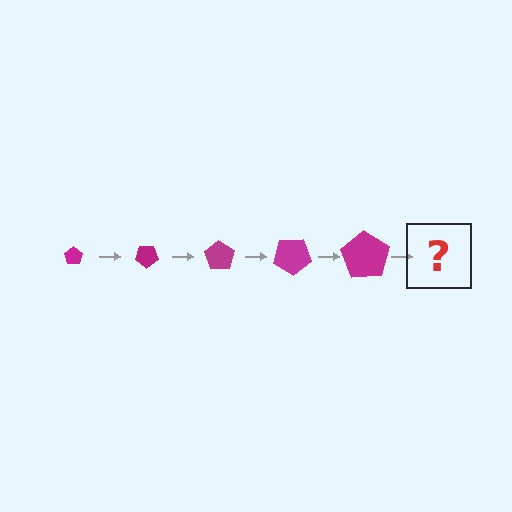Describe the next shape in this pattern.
It should be a pentagon, larger than the previous one and rotated 175 degrees from the start.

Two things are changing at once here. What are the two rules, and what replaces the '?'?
The two rules are that the pentagon grows larger each step and it rotates 35 degrees each step. The '?' should be a pentagon, larger than the previous one and rotated 175 degrees from the start.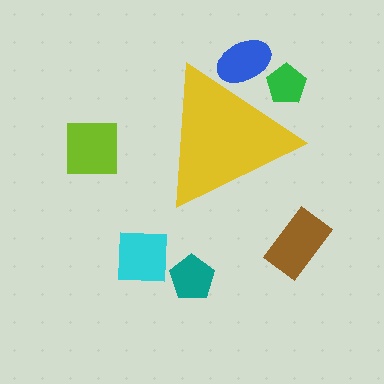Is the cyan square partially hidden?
No, the cyan square is fully visible.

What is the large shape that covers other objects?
A yellow triangle.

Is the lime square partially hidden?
No, the lime square is fully visible.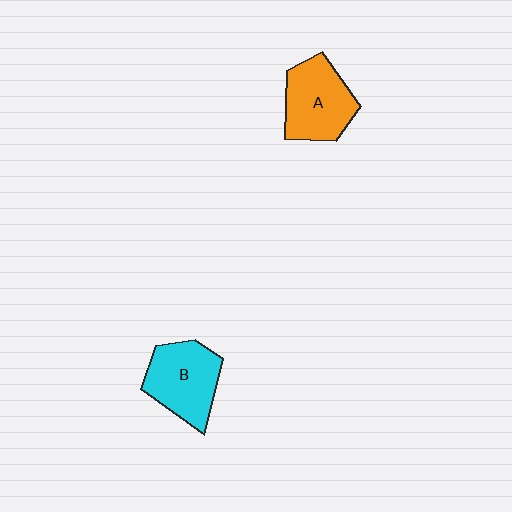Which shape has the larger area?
Shape B (cyan).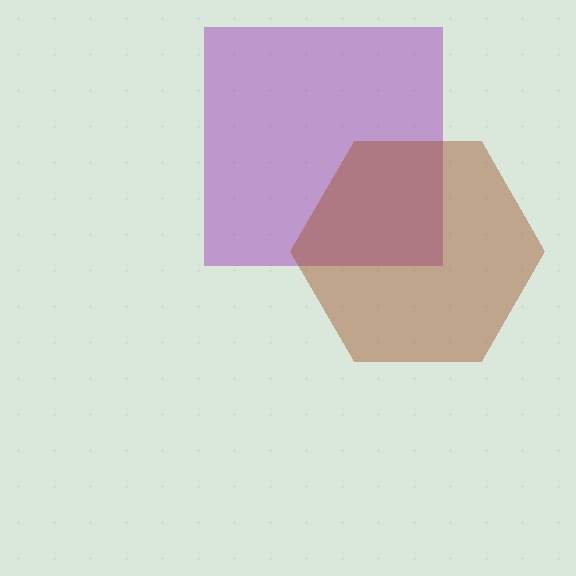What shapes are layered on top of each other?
The layered shapes are: a purple square, a brown hexagon.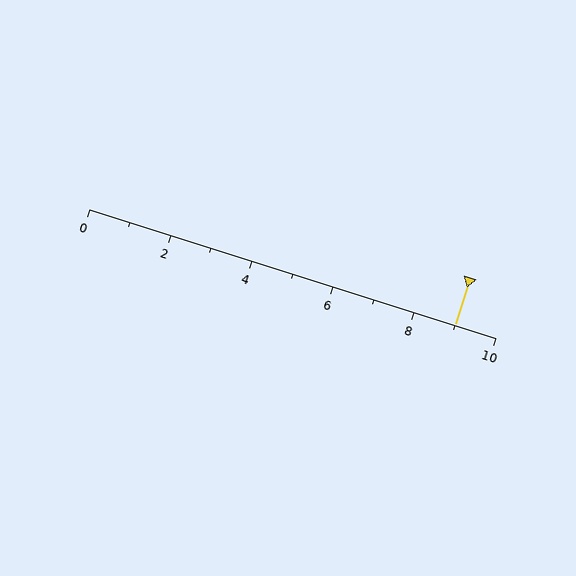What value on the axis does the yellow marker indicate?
The marker indicates approximately 9.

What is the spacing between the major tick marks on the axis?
The major ticks are spaced 2 apart.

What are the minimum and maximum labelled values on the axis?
The axis runs from 0 to 10.